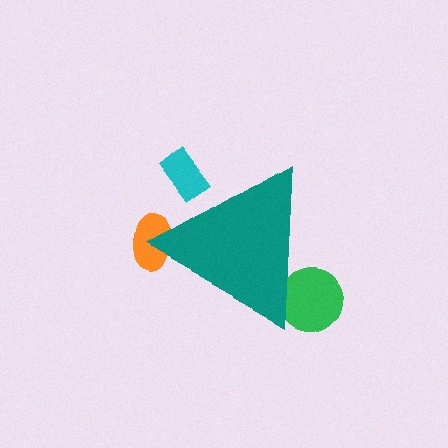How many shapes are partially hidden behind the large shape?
3 shapes are partially hidden.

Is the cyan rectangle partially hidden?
Yes, the cyan rectangle is partially hidden behind the teal triangle.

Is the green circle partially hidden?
Yes, the green circle is partially hidden behind the teal triangle.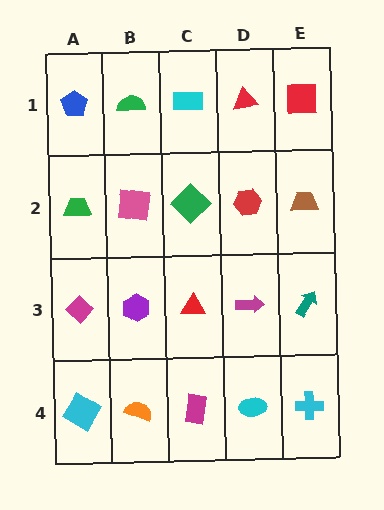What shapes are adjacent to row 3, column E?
A brown trapezoid (row 2, column E), a cyan cross (row 4, column E), a magenta arrow (row 3, column D).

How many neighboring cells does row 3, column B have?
4.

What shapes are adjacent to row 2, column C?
A cyan rectangle (row 1, column C), a red triangle (row 3, column C), a pink square (row 2, column B), a red hexagon (row 2, column D).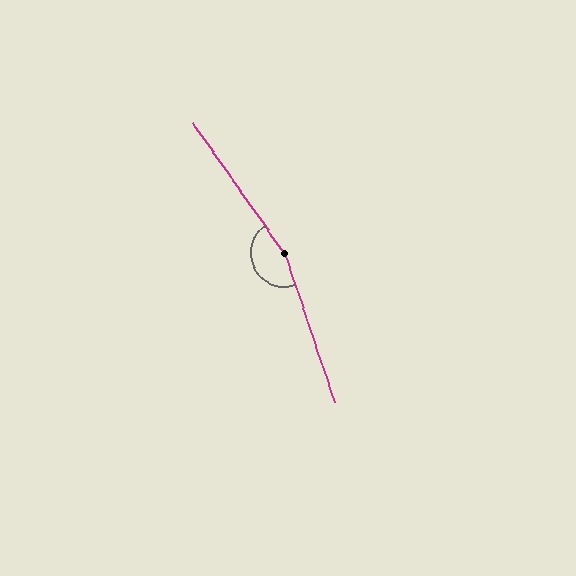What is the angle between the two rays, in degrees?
Approximately 163 degrees.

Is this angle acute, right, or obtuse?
It is obtuse.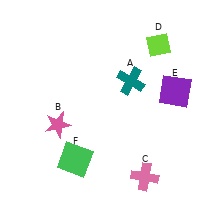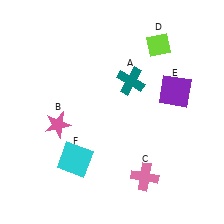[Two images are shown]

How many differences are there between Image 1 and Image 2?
There is 1 difference between the two images.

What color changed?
The square (F) changed from green in Image 1 to cyan in Image 2.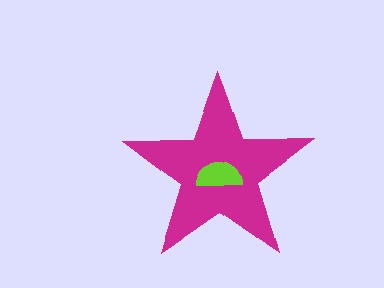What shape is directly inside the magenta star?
The lime semicircle.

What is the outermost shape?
The magenta star.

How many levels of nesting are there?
2.